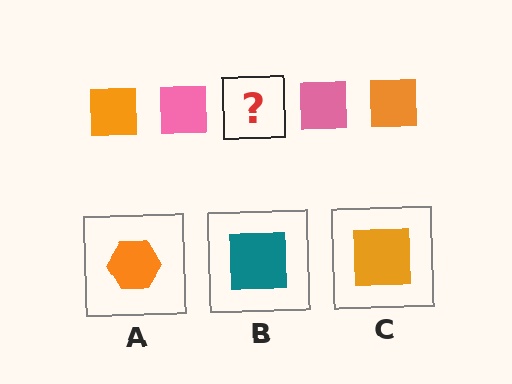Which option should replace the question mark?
Option C.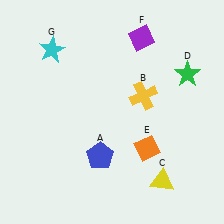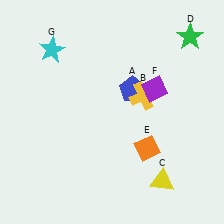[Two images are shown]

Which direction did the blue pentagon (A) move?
The blue pentagon (A) moved up.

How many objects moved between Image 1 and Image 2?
3 objects moved between the two images.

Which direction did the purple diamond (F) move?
The purple diamond (F) moved down.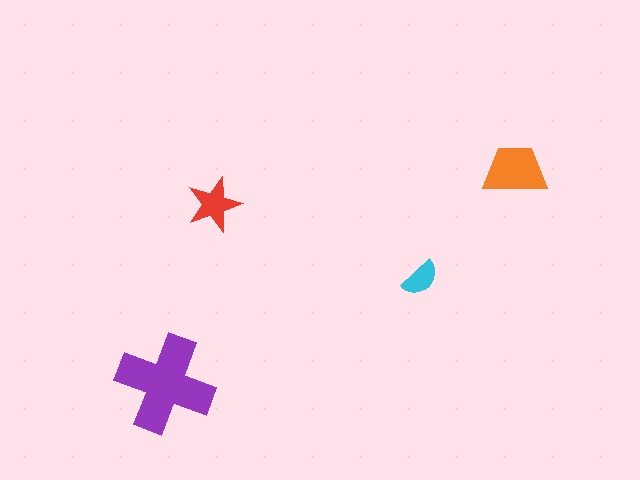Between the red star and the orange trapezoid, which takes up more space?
The orange trapezoid.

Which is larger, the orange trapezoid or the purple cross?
The purple cross.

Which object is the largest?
The purple cross.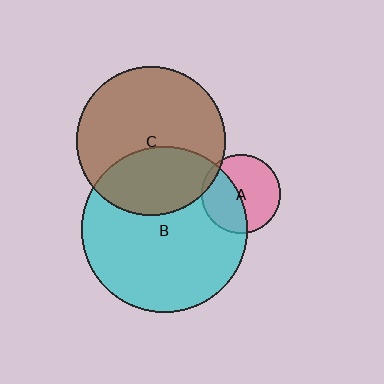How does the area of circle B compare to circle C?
Approximately 1.2 times.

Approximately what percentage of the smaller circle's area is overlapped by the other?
Approximately 45%.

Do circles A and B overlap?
Yes.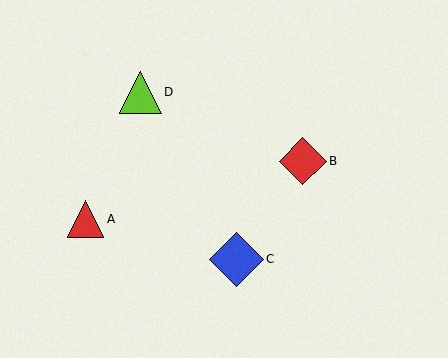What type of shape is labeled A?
Shape A is a red triangle.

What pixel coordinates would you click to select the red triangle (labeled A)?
Click at (85, 219) to select the red triangle A.